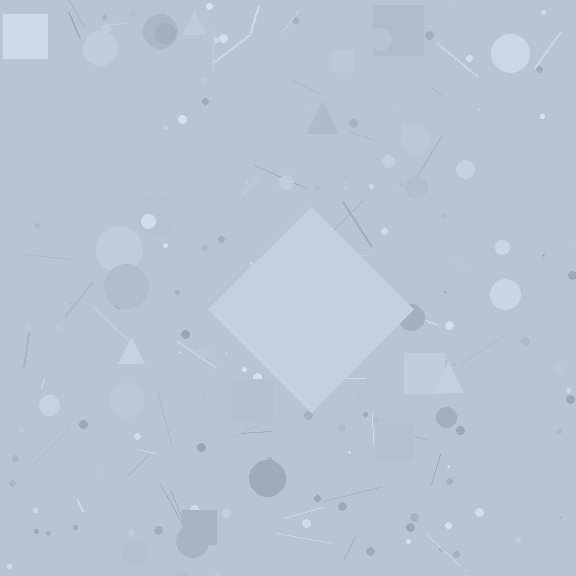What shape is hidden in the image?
A diamond is hidden in the image.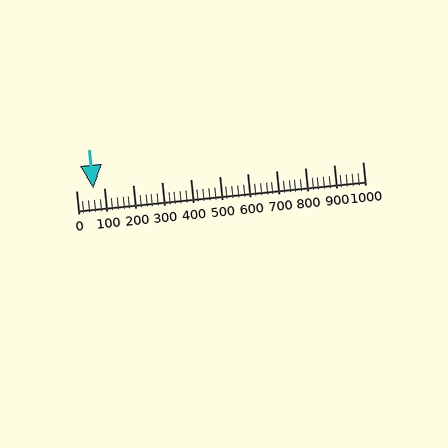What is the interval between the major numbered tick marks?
The major tick marks are spaced 100 units apart.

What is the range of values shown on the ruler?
The ruler shows values from 0 to 1000.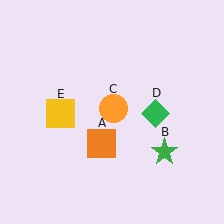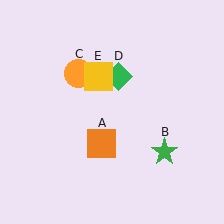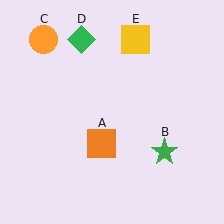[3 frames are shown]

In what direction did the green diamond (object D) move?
The green diamond (object D) moved up and to the left.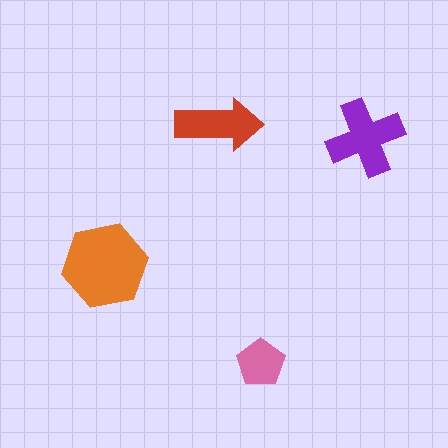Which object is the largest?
The orange hexagon.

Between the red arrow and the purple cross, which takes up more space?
The purple cross.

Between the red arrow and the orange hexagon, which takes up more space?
The orange hexagon.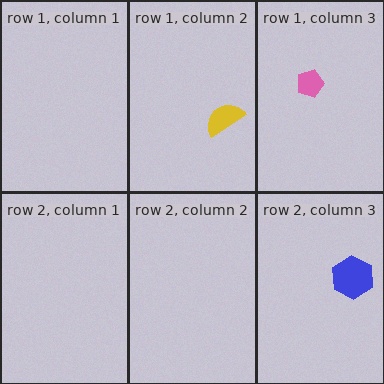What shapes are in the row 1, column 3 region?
The pink pentagon.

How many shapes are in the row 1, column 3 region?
1.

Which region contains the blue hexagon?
The row 2, column 3 region.